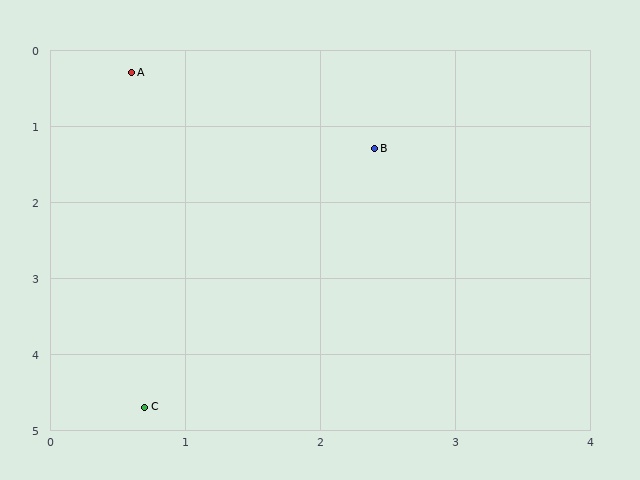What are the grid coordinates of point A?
Point A is at approximately (0.6, 0.3).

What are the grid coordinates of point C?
Point C is at approximately (0.7, 4.7).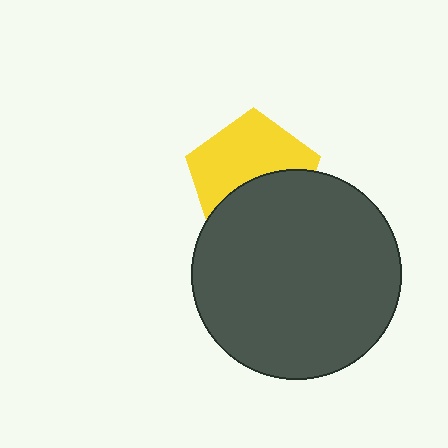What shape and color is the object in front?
The object in front is a dark gray circle.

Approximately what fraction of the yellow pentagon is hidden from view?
Roughly 43% of the yellow pentagon is hidden behind the dark gray circle.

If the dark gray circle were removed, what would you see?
You would see the complete yellow pentagon.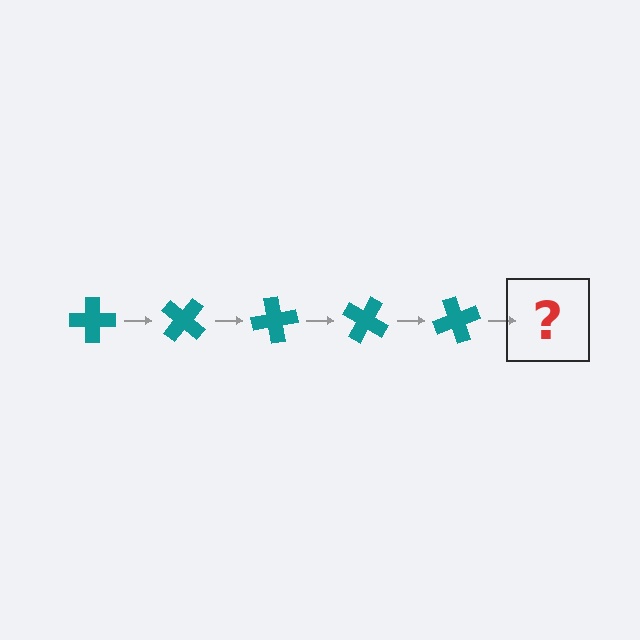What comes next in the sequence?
The next element should be a teal cross rotated 200 degrees.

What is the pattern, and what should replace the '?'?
The pattern is that the cross rotates 40 degrees each step. The '?' should be a teal cross rotated 200 degrees.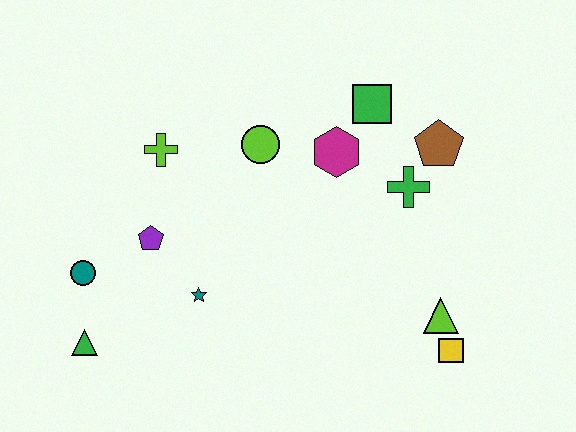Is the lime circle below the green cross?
No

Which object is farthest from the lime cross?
The yellow square is farthest from the lime cross.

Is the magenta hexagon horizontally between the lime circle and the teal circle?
No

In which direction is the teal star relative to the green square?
The teal star is below the green square.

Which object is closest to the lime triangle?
The yellow square is closest to the lime triangle.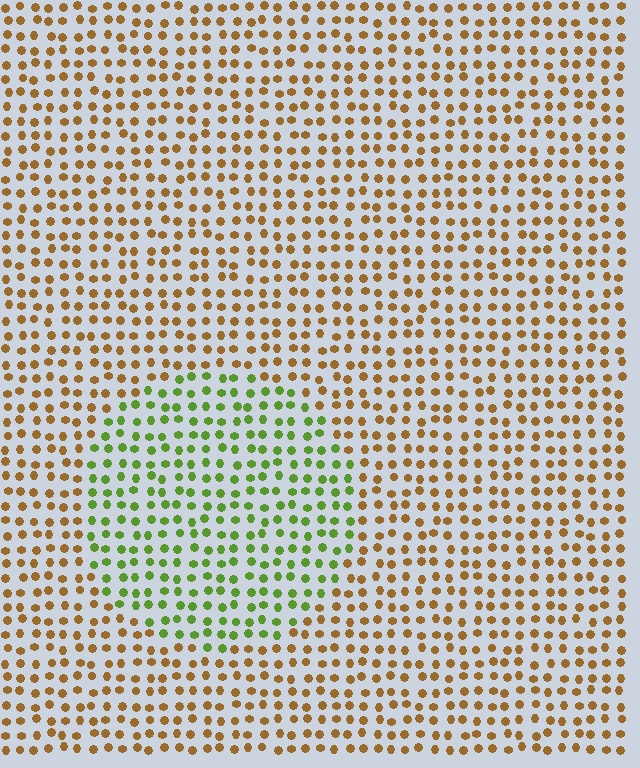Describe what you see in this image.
The image is filled with small brown elements in a uniform arrangement. A circle-shaped region is visible where the elements are tinted to a slightly different hue, forming a subtle color boundary.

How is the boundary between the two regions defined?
The boundary is defined purely by a slight shift in hue (about 62 degrees). Spacing, size, and orientation are identical on both sides.